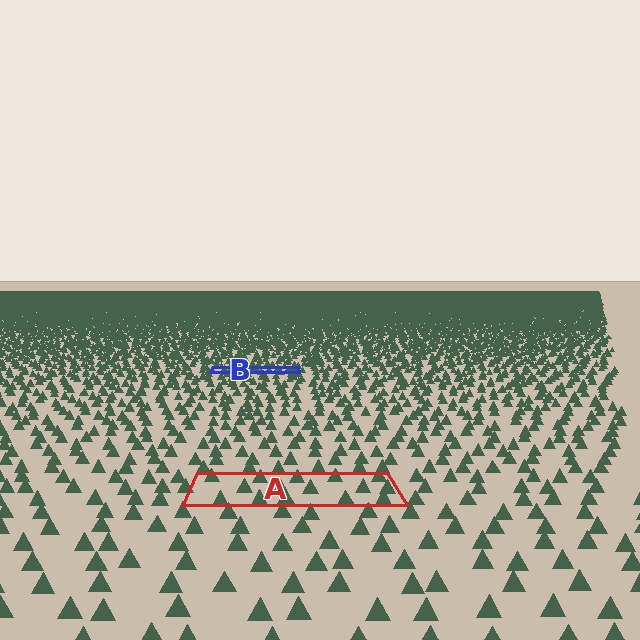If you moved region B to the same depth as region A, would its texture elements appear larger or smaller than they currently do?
They would appear larger. At a closer depth, the same texture elements are projected at a bigger on-screen size.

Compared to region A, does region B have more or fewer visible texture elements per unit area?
Region B has more texture elements per unit area — they are packed more densely because it is farther away.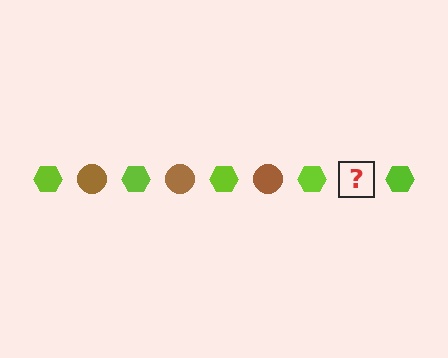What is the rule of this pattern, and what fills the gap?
The rule is that the pattern alternates between lime hexagon and brown circle. The gap should be filled with a brown circle.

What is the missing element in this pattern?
The missing element is a brown circle.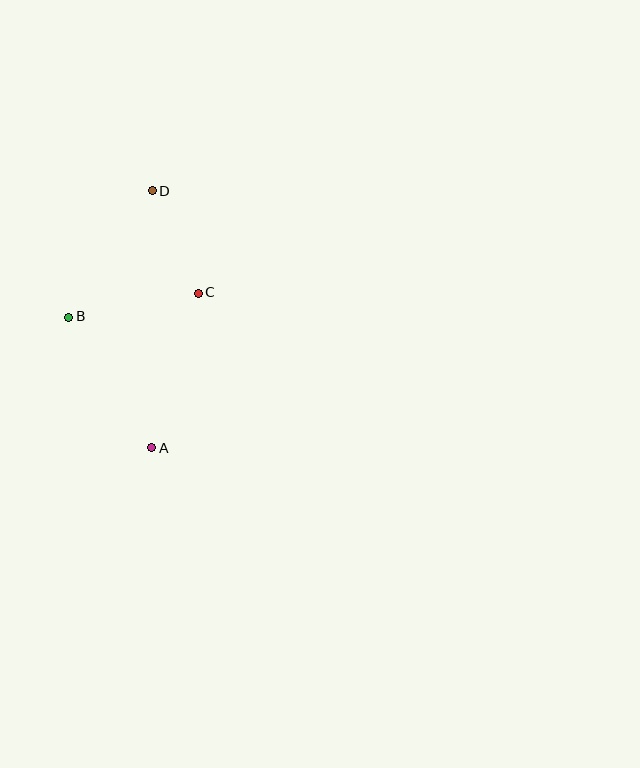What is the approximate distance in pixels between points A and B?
The distance between A and B is approximately 155 pixels.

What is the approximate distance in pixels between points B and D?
The distance between B and D is approximately 151 pixels.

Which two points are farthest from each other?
Points A and D are farthest from each other.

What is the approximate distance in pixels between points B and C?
The distance between B and C is approximately 132 pixels.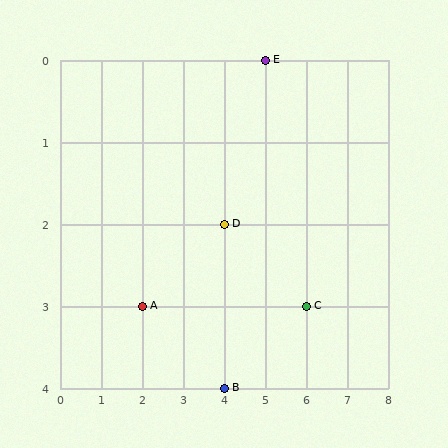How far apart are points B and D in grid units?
Points B and D are 2 rows apart.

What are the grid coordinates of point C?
Point C is at grid coordinates (6, 3).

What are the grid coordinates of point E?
Point E is at grid coordinates (5, 0).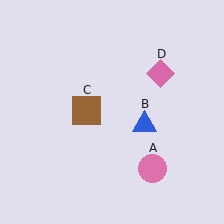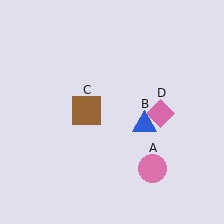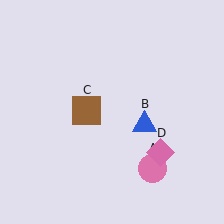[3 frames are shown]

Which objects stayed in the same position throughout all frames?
Pink circle (object A) and blue triangle (object B) and brown square (object C) remained stationary.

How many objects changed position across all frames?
1 object changed position: pink diamond (object D).